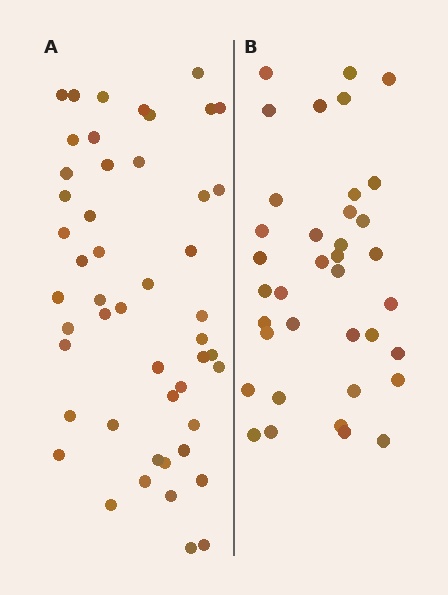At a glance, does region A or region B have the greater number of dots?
Region A (the left region) has more dots.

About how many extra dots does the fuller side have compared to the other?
Region A has roughly 12 or so more dots than region B.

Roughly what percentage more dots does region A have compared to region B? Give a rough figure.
About 30% more.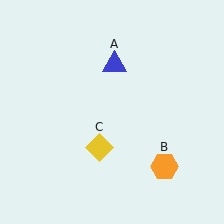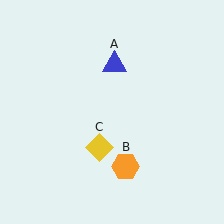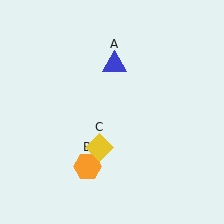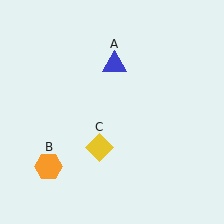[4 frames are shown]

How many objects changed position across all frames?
1 object changed position: orange hexagon (object B).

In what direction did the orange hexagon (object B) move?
The orange hexagon (object B) moved left.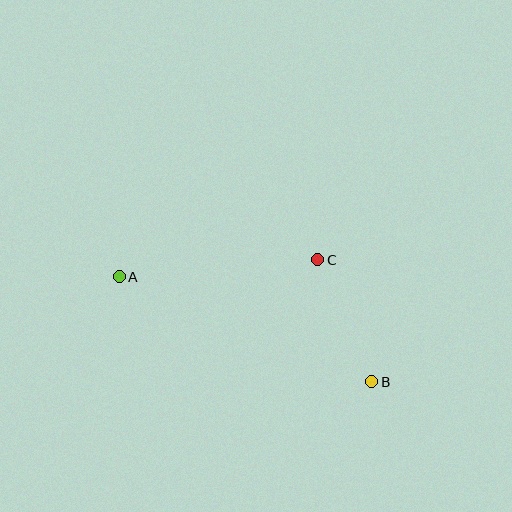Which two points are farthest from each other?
Points A and B are farthest from each other.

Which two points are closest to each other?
Points B and C are closest to each other.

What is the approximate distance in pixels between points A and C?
The distance between A and C is approximately 199 pixels.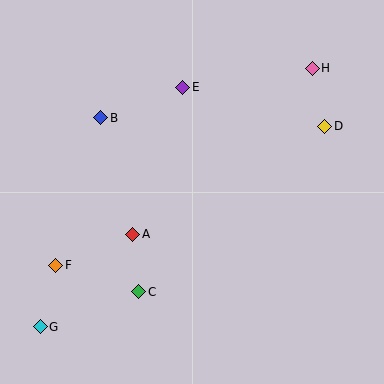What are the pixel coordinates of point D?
Point D is at (325, 126).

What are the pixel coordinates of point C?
Point C is at (139, 292).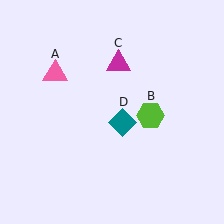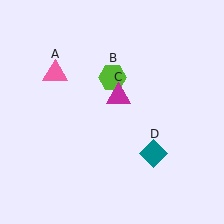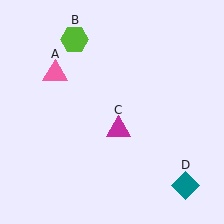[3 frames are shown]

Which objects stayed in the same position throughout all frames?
Pink triangle (object A) remained stationary.